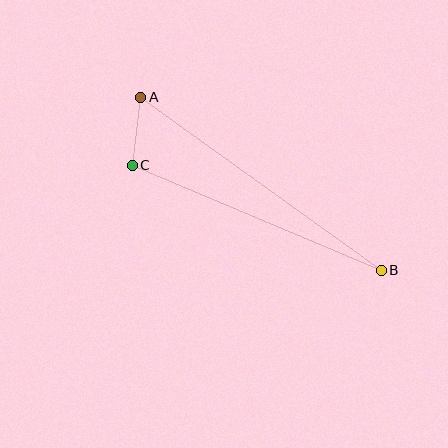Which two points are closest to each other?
Points A and C are closest to each other.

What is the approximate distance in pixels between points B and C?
The distance between B and C is approximately 271 pixels.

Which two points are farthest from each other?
Points A and B are farthest from each other.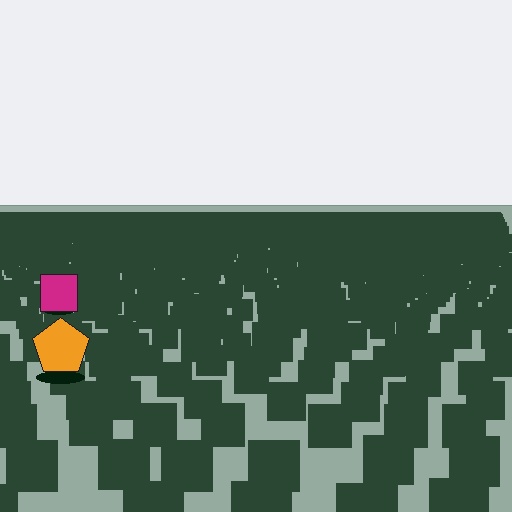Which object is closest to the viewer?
The orange pentagon is closest. The texture marks near it are larger and more spread out.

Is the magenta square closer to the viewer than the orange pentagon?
No. The orange pentagon is closer — you can tell from the texture gradient: the ground texture is coarser near it.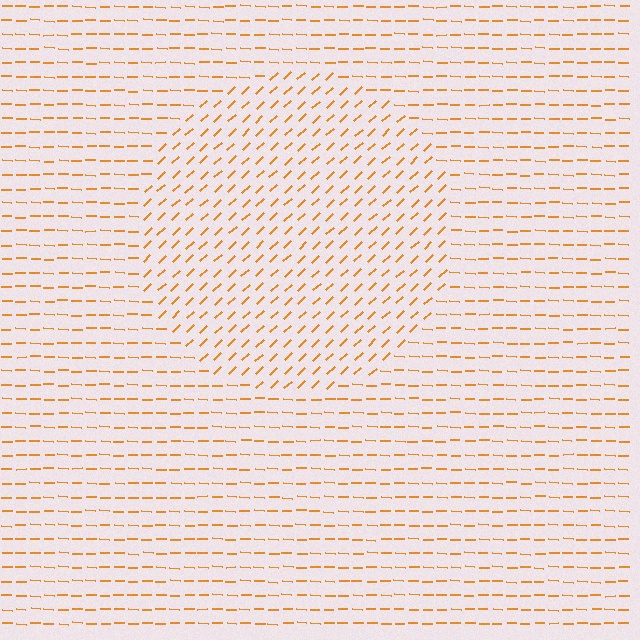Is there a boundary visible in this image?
Yes, there is a texture boundary formed by a change in line orientation.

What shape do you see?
I see a circle.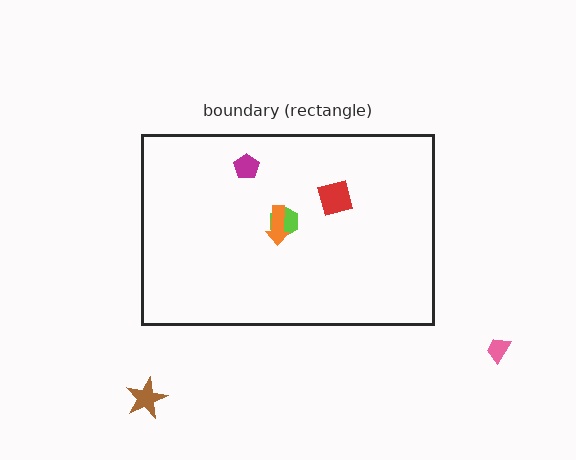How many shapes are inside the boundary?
4 inside, 2 outside.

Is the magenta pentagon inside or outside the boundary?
Inside.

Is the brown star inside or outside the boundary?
Outside.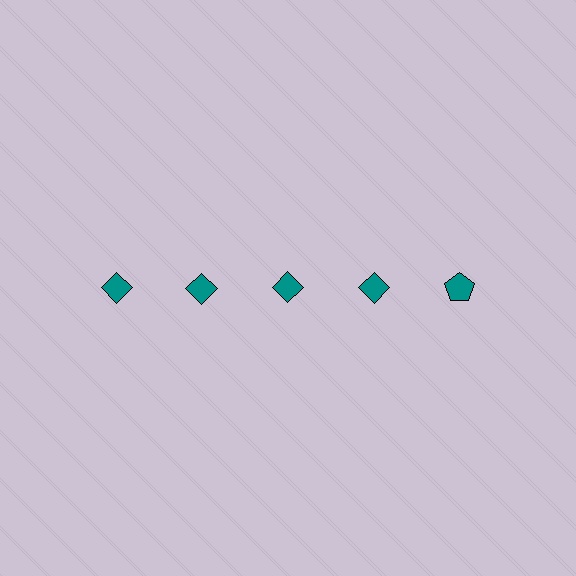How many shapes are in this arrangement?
There are 5 shapes arranged in a grid pattern.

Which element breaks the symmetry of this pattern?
The teal pentagon in the top row, rightmost column breaks the symmetry. All other shapes are teal diamonds.